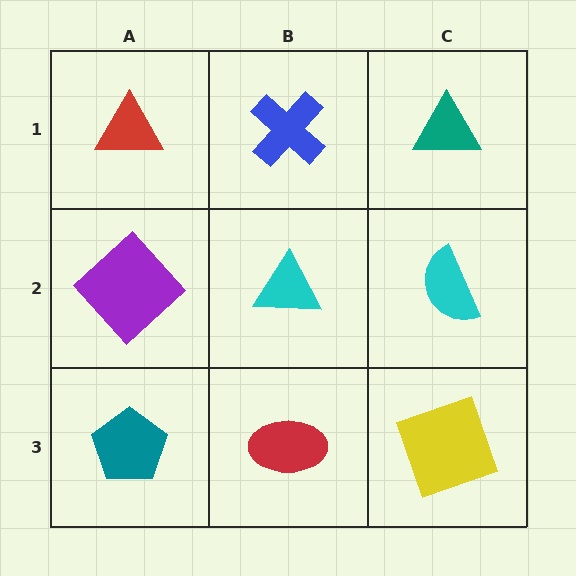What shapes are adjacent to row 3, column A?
A purple diamond (row 2, column A), a red ellipse (row 3, column B).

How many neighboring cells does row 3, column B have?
3.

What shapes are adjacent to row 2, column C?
A teal triangle (row 1, column C), a yellow square (row 3, column C), a cyan triangle (row 2, column B).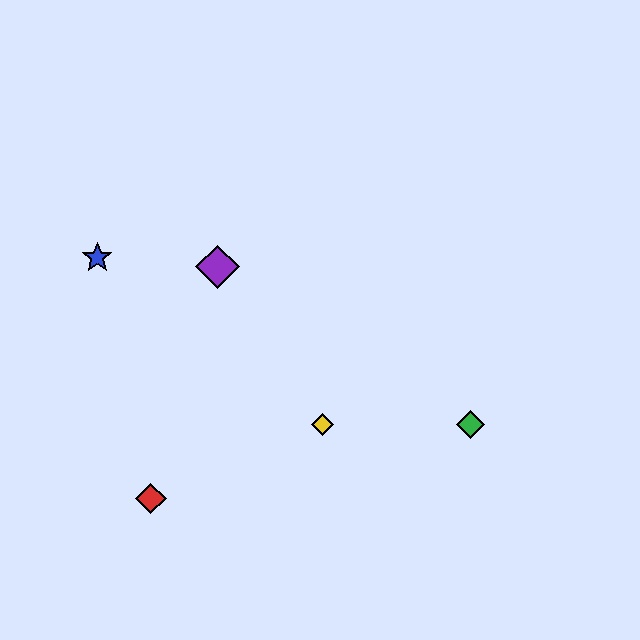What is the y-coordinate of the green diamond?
The green diamond is at y≈425.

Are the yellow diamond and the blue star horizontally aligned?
No, the yellow diamond is at y≈425 and the blue star is at y≈258.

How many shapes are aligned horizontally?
2 shapes (the green diamond, the yellow diamond) are aligned horizontally.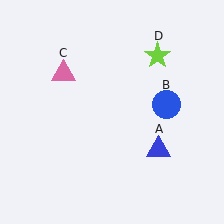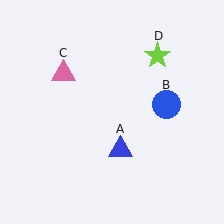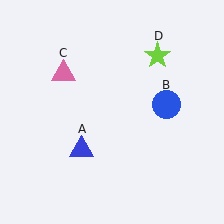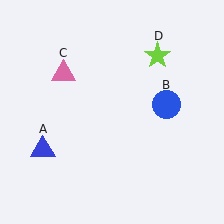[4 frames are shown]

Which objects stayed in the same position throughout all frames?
Blue circle (object B) and pink triangle (object C) and lime star (object D) remained stationary.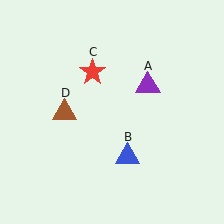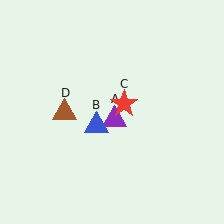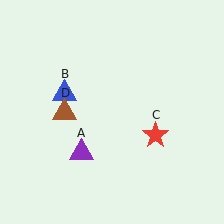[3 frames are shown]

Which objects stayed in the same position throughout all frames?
Brown triangle (object D) remained stationary.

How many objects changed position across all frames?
3 objects changed position: purple triangle (object A), blue triangle (object B), red star (object C).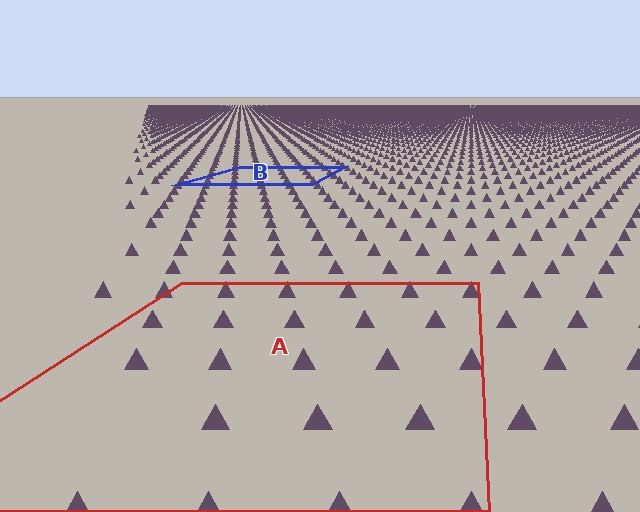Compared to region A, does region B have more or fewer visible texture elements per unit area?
Region B has more texture elements per unit area — they are packed more densely because it is farther away.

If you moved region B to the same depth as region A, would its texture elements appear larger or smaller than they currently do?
They would appear larger. At a closer depth, the same texture elements are projected at a bigger on-screen size.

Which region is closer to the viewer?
Region A is closer. The texture elements there are larger and more spread out.